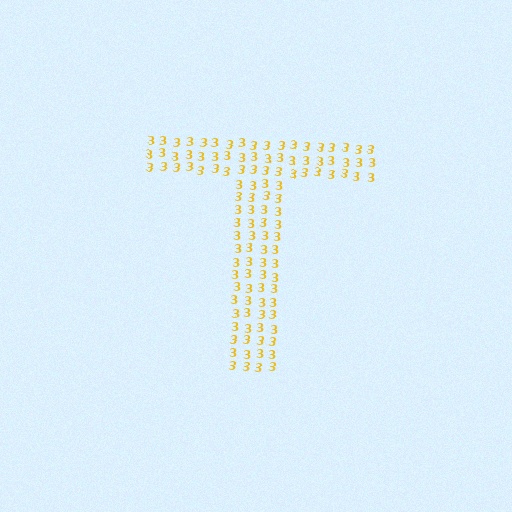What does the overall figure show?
The overall figure shows the letter T.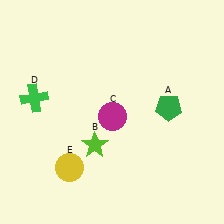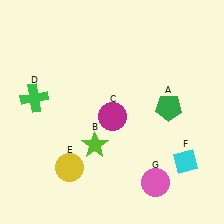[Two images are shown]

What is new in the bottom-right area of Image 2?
A cyan diamond (F) was added in the bottom-right area of Image 2.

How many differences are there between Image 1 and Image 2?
There are 2 differences between the two images.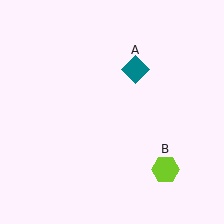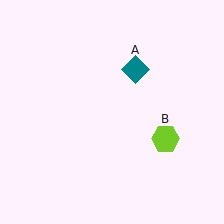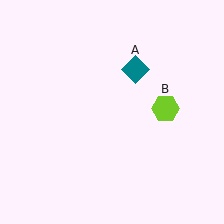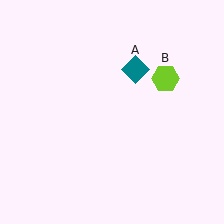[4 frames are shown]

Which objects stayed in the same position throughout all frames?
Teal diamond (object A) remained stationary.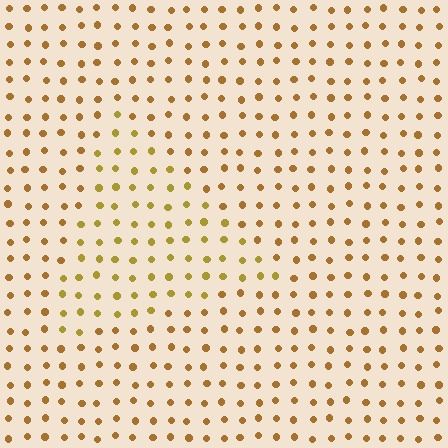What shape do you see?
I see a triangle.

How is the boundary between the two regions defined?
The boundary is defined purely by a slight shift in hue (about 20 degrees). Spacing, size, and orientation are identical on both sides.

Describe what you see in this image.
The image is filled with small brown elements in a uniform arrangement. A triangle-shaped region is visible where the elements are tinted to a slightly different hue, forming a subtle color boundary.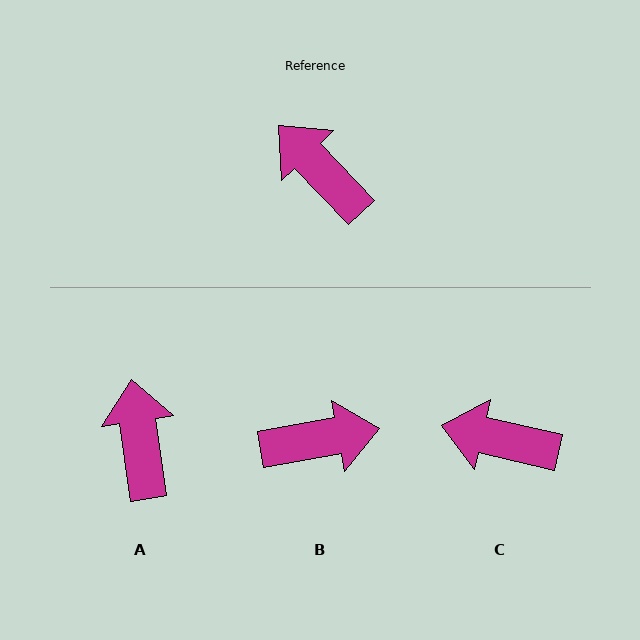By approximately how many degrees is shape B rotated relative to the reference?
Approximately 123 degrees clockwise.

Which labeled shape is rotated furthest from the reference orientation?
B, about 123 degrees away.